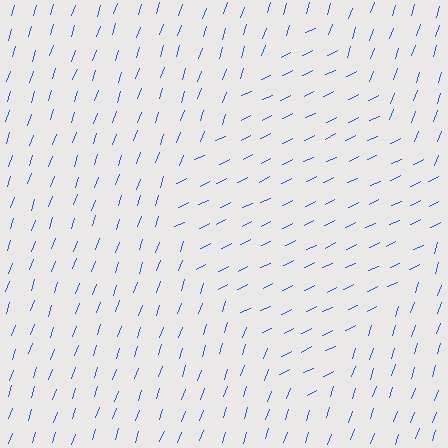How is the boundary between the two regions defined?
The boundary is defined purely by a change in line orientation (approximately 45 degrees difference). All lines are the same color and thickness.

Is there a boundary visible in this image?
Yes, there is a texture boundary formed by a change in line orientation.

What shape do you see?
I see a diamond.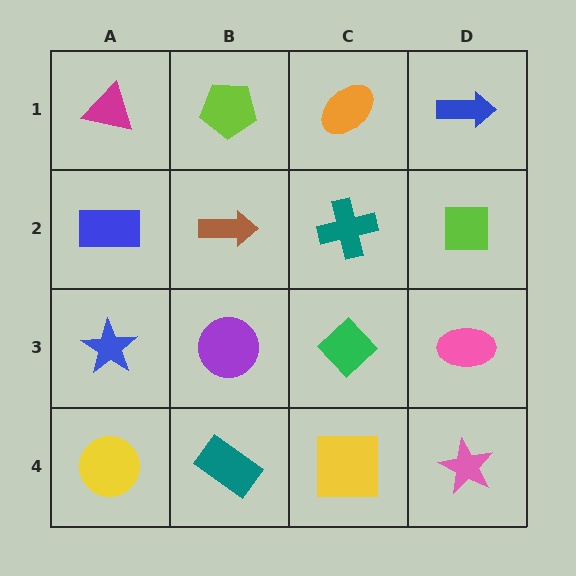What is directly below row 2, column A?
A blue star.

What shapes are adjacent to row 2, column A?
A magenta triangle (row 1, column A), a blue star (row 3, column A), a brown arrow (row 2, column B).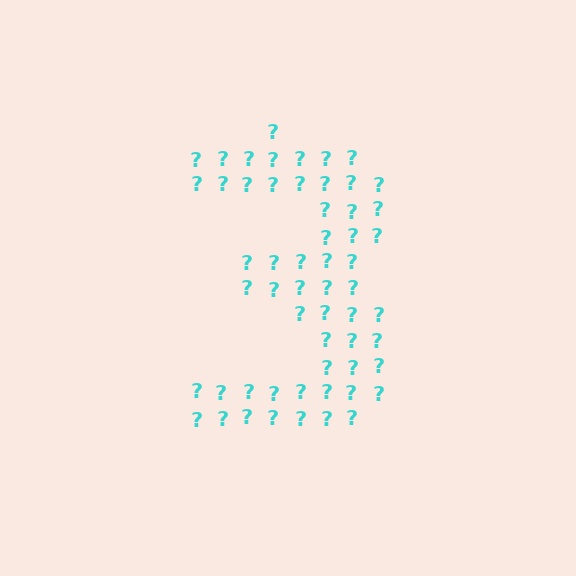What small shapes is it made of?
It is made of small question marks.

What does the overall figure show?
The overall figure shows the digit 3.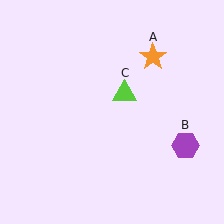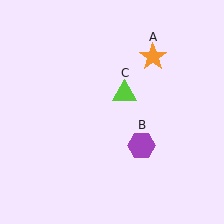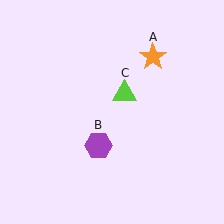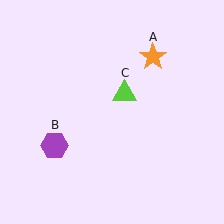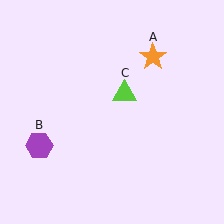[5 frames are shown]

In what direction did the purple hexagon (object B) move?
The purple hexagon (object B) moved left.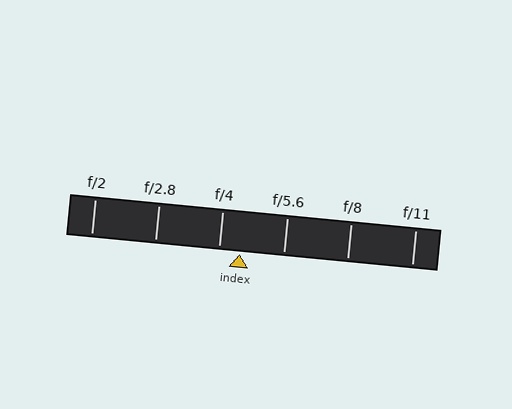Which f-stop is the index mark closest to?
The index mark is closest to f/4.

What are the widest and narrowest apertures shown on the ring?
The widest aperture shown is f/2 and the narrowest is f/11.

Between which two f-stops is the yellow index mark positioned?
The index mark is between f/4 and f/5.6.